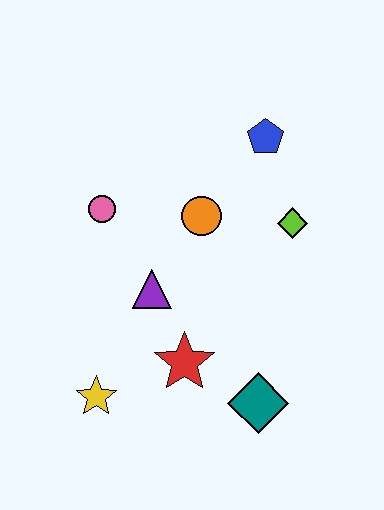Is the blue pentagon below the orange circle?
No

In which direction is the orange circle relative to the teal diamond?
The orange circle is above the teal diamond.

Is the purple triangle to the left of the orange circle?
Yes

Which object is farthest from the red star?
The blue pentagon is farthest from the red star.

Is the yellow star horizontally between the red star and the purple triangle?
No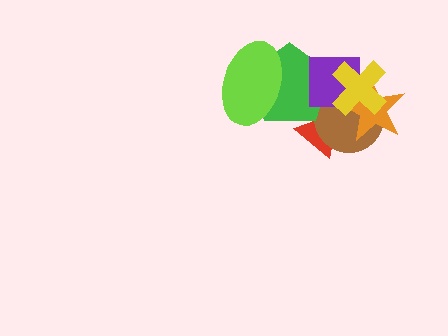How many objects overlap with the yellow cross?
3 objects overlap with the yellow cross.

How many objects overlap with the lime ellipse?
1 object overlaps with the lime ellipse.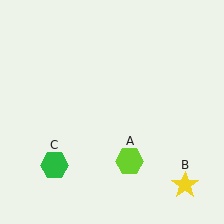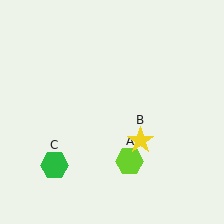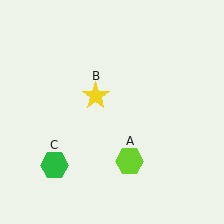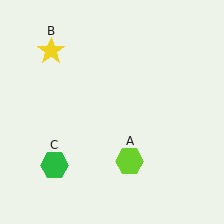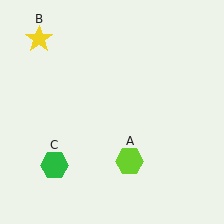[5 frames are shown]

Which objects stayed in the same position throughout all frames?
Lime hexagon (object A) and green hexagon (object C) remained stationary.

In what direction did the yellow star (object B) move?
The yellow star (object B) moved up and to the left.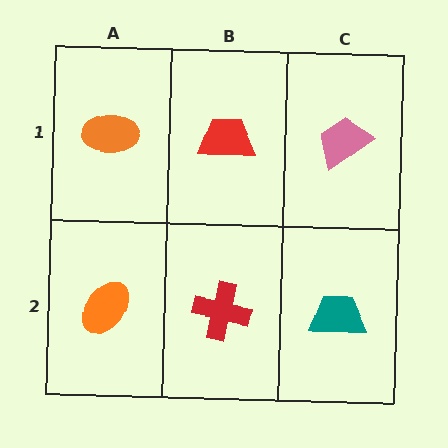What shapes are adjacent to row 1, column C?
A teal trapezoid (row 2, column C), a red trapezoid (row 1, column B).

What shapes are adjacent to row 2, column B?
A red trapezoid (row 1, column B), an orange ellipse (row 2, column A), a teal trapezoid (row 2, column C).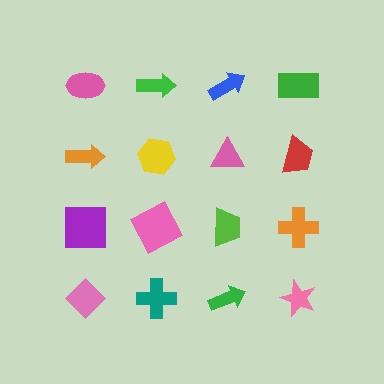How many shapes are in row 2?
4 shapes.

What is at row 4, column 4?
A pink star.